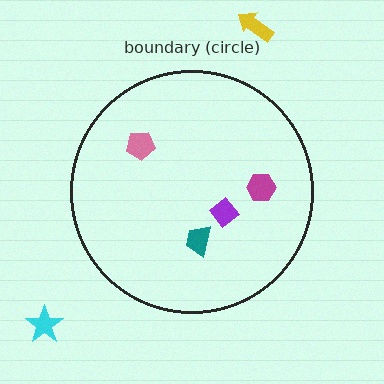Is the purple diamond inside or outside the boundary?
Inside.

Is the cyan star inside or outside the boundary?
Outside.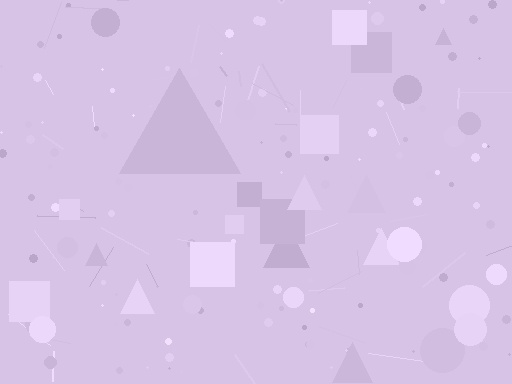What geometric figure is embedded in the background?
A triangle is embedded in the background.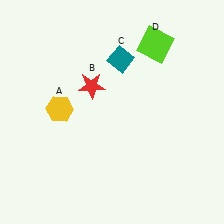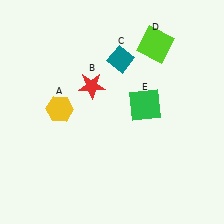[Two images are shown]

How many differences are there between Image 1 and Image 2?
There is 1 difference between the two images.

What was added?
A green square (E) was added in Image 2.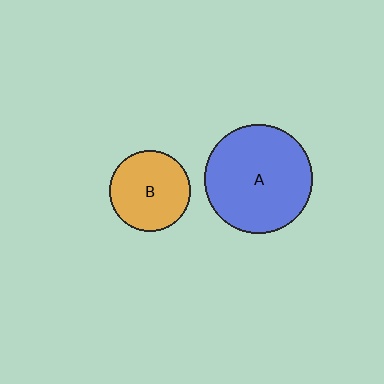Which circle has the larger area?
Circle A (blue).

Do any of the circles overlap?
No, none of the circles overlap.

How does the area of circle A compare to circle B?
Approximately 1.8 times.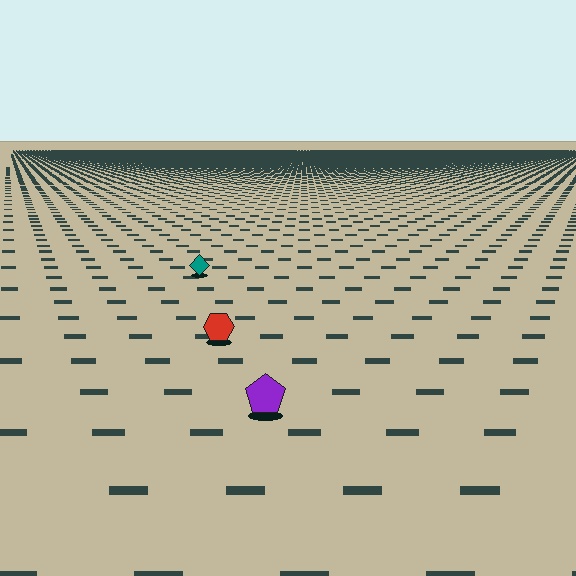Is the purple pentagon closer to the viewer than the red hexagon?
Yes. The purple pentagon is closer — you can tell from the texture gradient: the ground texture is coarser near it.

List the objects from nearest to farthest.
From nearest to farthest: the purple pentagon, the red hexagon, the teal diamond.